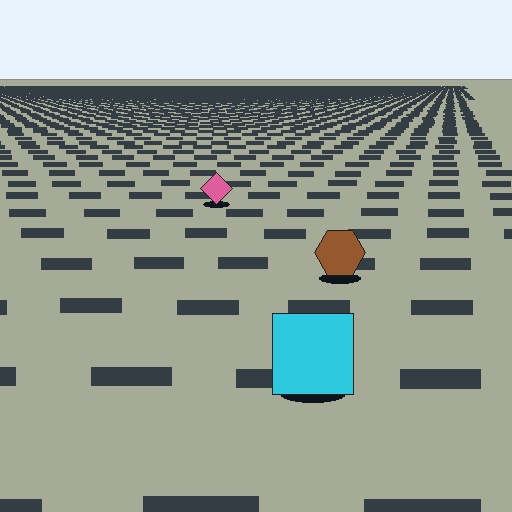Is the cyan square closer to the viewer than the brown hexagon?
Yes. The cyan square is closer — you can tell from the texture gradient: the ground texture is coarser near it.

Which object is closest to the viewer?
The cyan square is closest. The texture marks near it are larger and more spread out.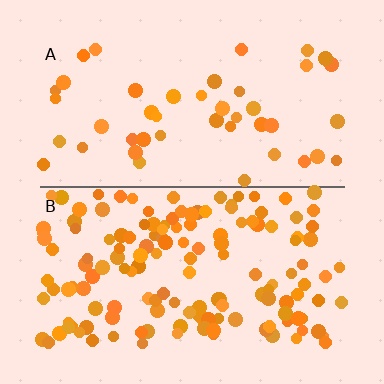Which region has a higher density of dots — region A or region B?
B (the bottom).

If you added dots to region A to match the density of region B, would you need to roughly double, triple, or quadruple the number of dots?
Approximately triple.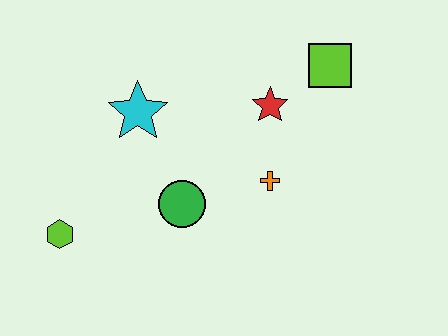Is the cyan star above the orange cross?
Yes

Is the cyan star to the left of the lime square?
Yes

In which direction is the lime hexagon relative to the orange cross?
The lime hexagon is to the left of the orange cross.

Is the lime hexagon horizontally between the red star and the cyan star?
No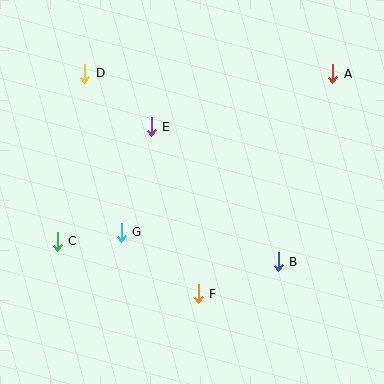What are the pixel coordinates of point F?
Point F is at (198, 294).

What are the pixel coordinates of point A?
Point A is at (333, 74).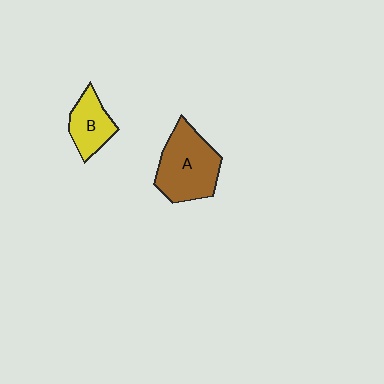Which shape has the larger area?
Shape A (brown).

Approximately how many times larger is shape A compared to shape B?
Approximately 1.8 times.